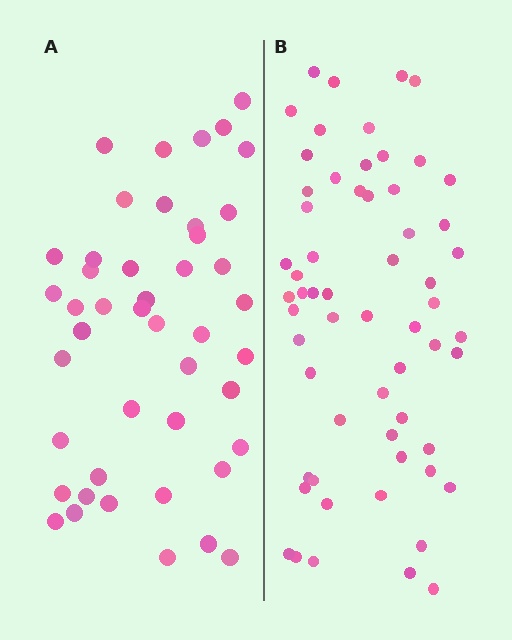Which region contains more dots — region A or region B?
Region B (the right region) has more dots.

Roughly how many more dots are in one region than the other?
Region B has approximately 15 more dots than region A.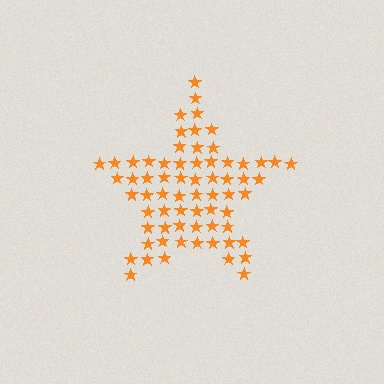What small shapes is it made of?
It is made of small stars.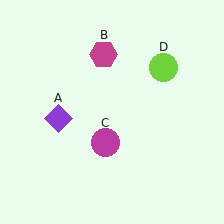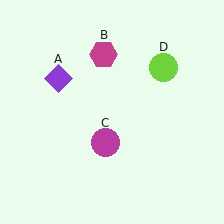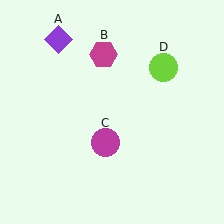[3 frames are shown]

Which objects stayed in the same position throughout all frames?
Magenta hexagon (object B) and magenta circle (object C) and lime circle (object D) remained stationary.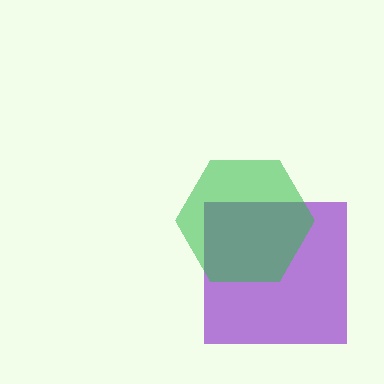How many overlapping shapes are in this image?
There are 2 overlapping shapes in the image.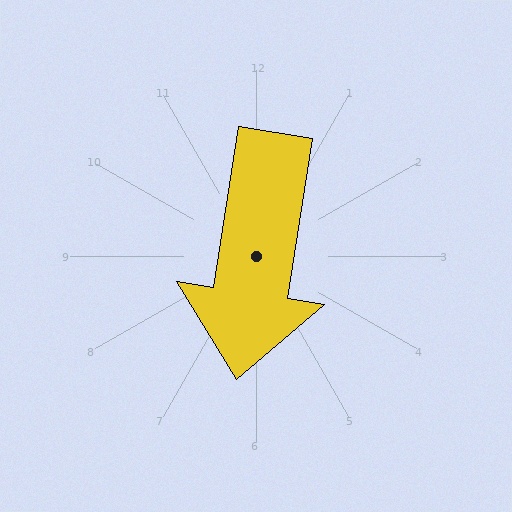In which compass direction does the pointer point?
South.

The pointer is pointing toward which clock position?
Roughly 6 o'clock.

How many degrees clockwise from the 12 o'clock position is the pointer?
Approximately 189 degrees.